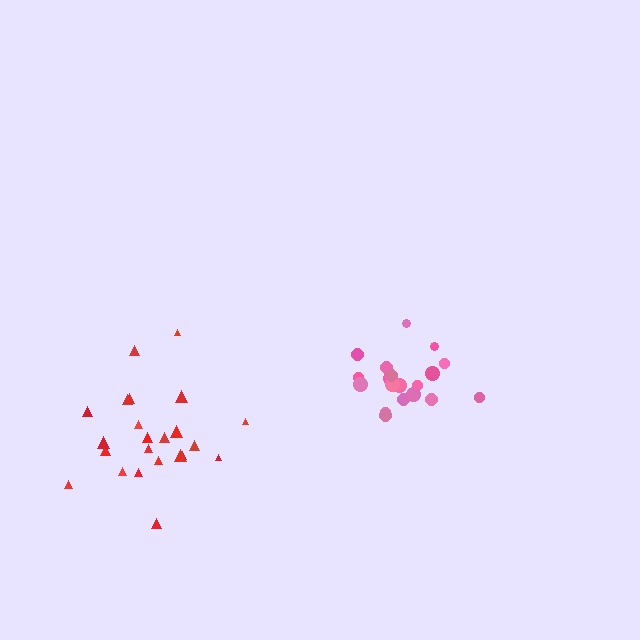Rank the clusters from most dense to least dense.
pink, red.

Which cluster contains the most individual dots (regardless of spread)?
Red (23).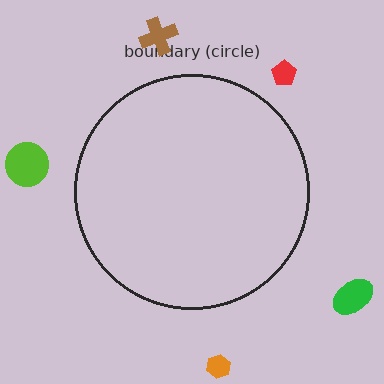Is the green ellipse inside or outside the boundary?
Outside.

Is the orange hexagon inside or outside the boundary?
Outside.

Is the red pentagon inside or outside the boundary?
Outside.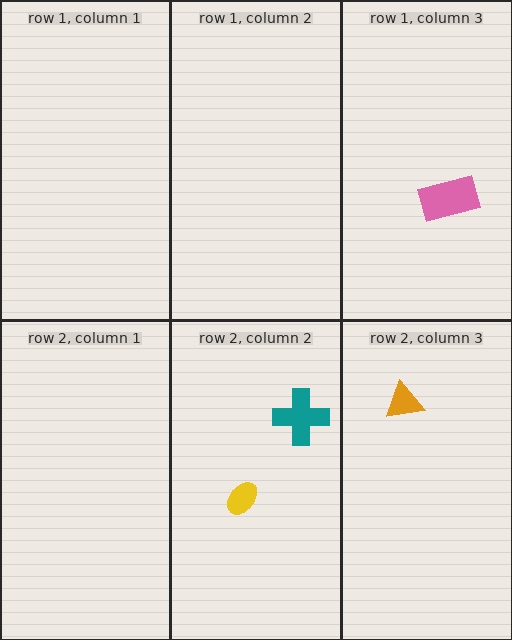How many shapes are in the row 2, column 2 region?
2.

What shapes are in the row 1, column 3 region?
The pink rectangle.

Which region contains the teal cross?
The row 2, column 2 region.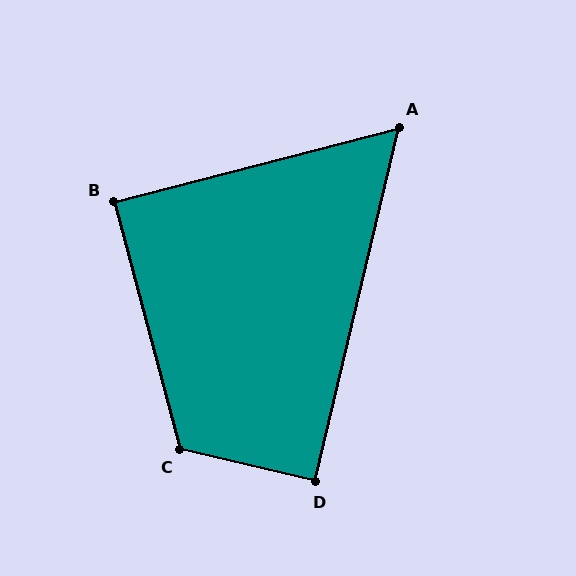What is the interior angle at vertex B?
Approximately 90 degrees (approximately right).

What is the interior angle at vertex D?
Approximately 90 degrees (approximately right).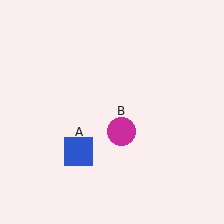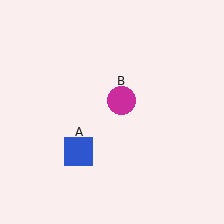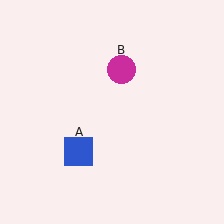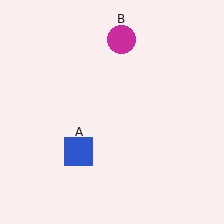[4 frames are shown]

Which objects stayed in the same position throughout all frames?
Blue square (object A) remained stationary.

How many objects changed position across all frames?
1 object changed position: magenta circle (object B).